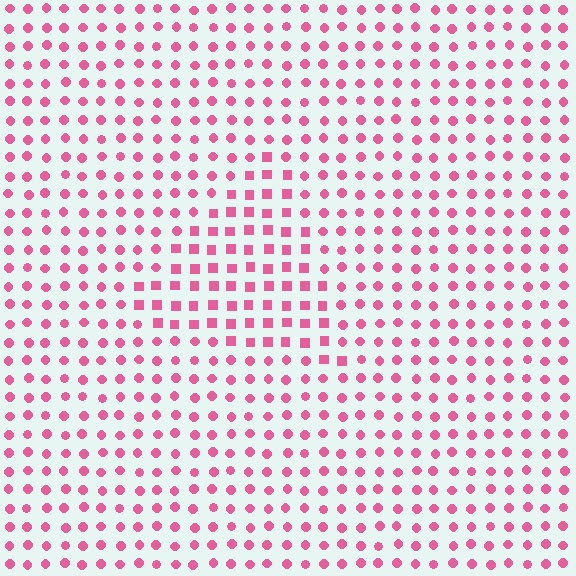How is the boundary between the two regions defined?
The boundary is defined by a change in element shape: squares inside vs. circles outside. All elements share the same color and spacing.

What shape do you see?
I see a triangle.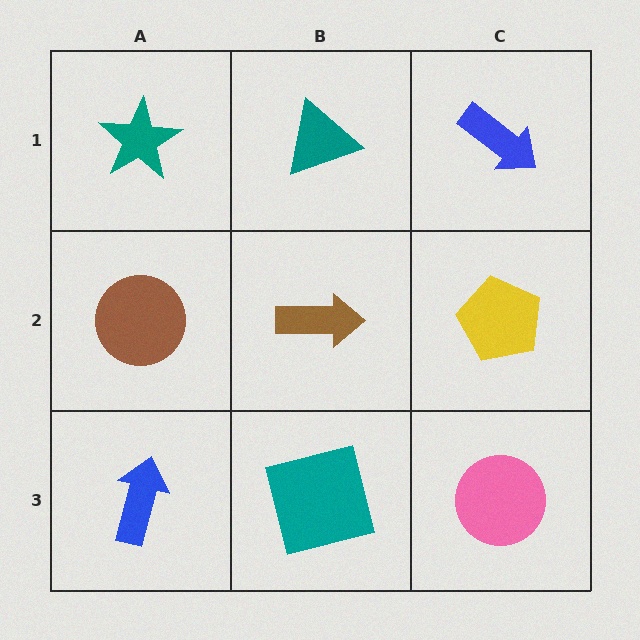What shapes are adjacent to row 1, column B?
A brown arrow (row 2, column B), a teal star (row 1, column A), a blue arrow (row 1, column C).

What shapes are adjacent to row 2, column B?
A teal triangle (row 1, column B), a teal square (row 3, column B), a brown circle (row 2, column A), a yellow pentagon (row 2, column C).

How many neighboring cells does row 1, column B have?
3.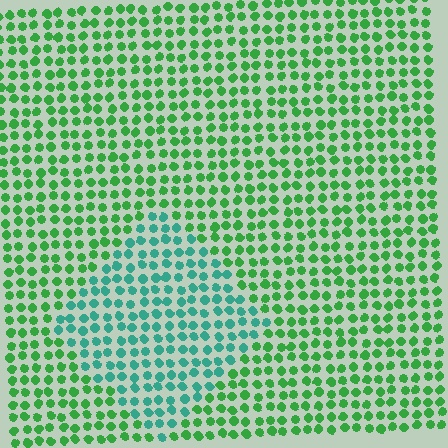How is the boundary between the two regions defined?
The boundary is defined purely by a slight shift in hue (about 40 degrees). Spacing, size, and orientation are identical on both sides.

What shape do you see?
I see a diamond.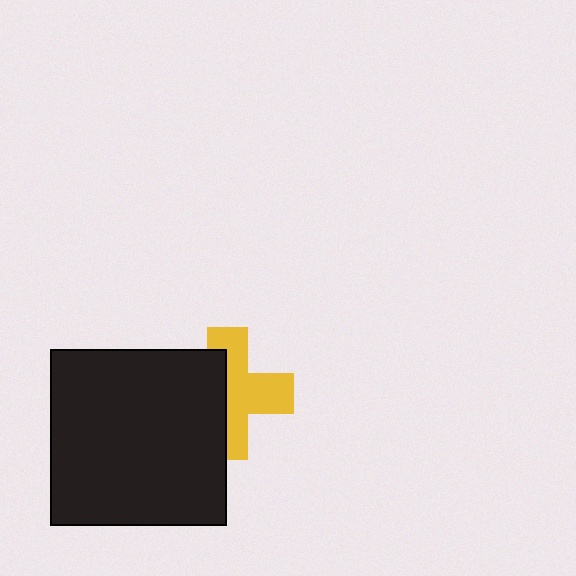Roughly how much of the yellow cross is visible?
About half of it is visible (roughly 55%).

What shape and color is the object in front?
The object in front is a black square.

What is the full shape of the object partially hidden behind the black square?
The partially hidden object is a yellow cross.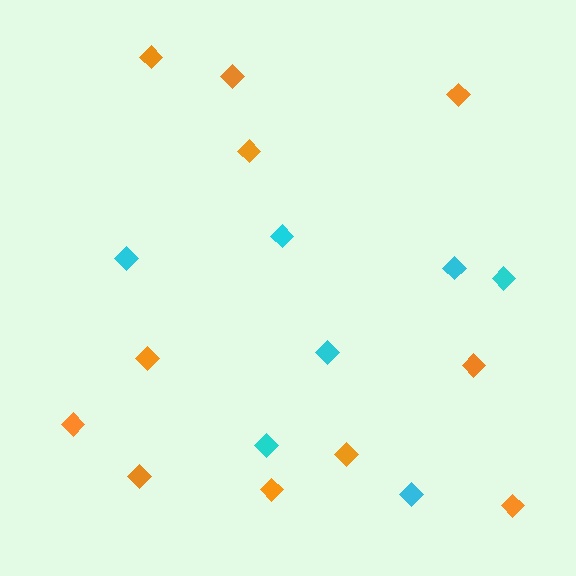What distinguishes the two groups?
There are 2 groups: one group of orange diamonds (11) and one group of cyan diamonds (7).